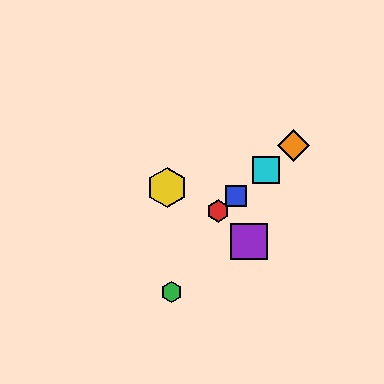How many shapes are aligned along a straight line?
4 shapes (the red hexagon, the blue square, the orange diamond, the cyan square) are aligned along a straight line.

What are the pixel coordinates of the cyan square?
The cyan square is at (266, 170).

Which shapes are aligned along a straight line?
The red hexagon, the blue square, the orange diamond, the cyan square are aligned along a straight line.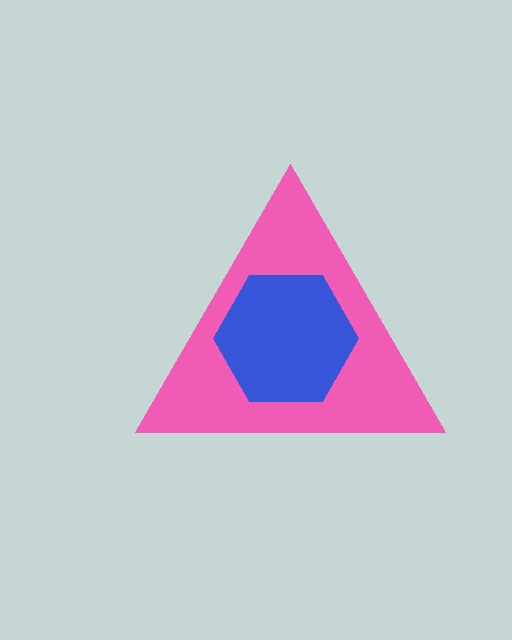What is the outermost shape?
The pink triangle.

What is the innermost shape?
The blue hexagon.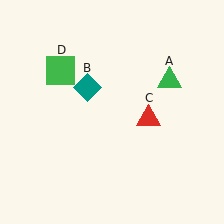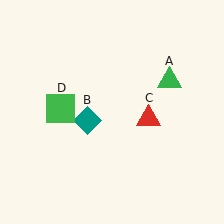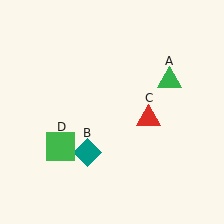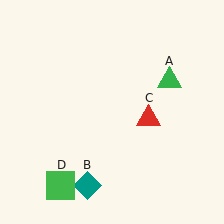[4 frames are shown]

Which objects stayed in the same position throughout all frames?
Green triangle (object A) and red triangle (object C) remained stationary.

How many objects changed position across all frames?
2 objects changed position: teal diamond (object B), green square (object D).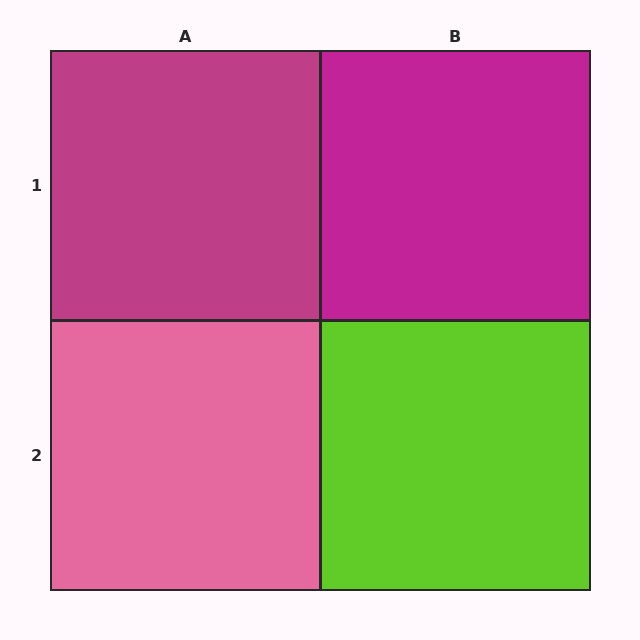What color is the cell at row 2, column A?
Pink.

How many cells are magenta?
2 cells are magenta.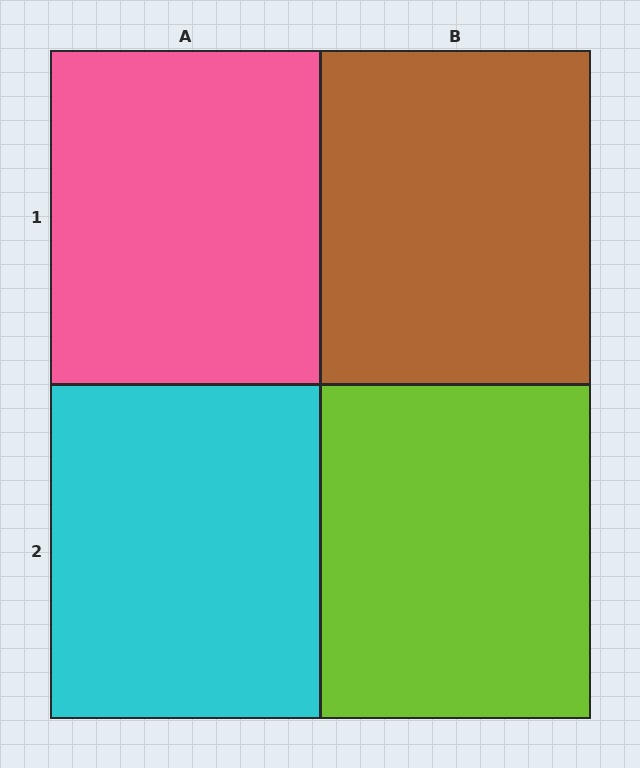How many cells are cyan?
1 cell is cyan.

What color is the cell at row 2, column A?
Cyan.